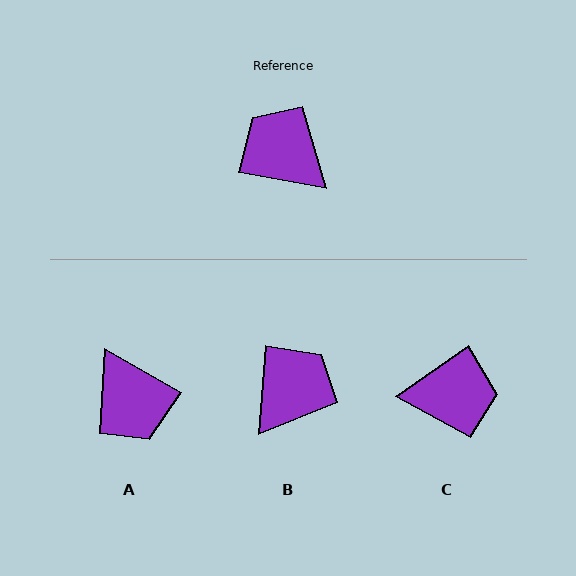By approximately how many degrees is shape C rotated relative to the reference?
Approximately 135 degrees clockwise.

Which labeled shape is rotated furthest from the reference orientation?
A, about 160 degrees away.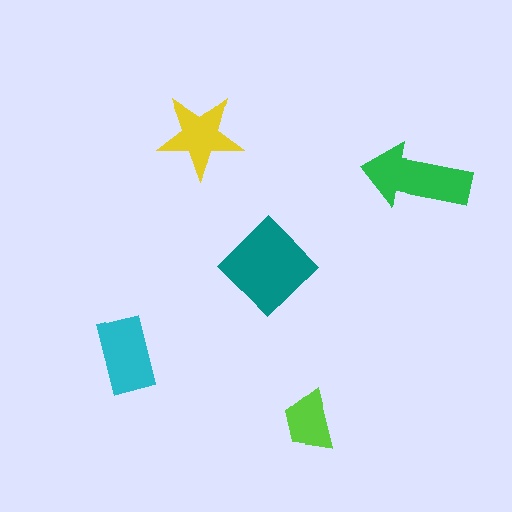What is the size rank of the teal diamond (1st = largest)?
1st.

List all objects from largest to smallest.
The teal diamond, the green arrow, the cyan rectangle, the yellow star, the lime trapezoid.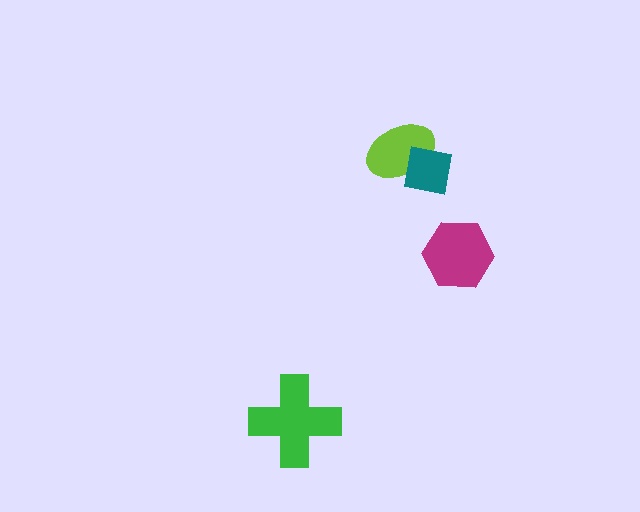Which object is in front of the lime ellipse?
The teal square is in front of the lime ellipse.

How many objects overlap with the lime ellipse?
1 object overlaps with the lime ellipse.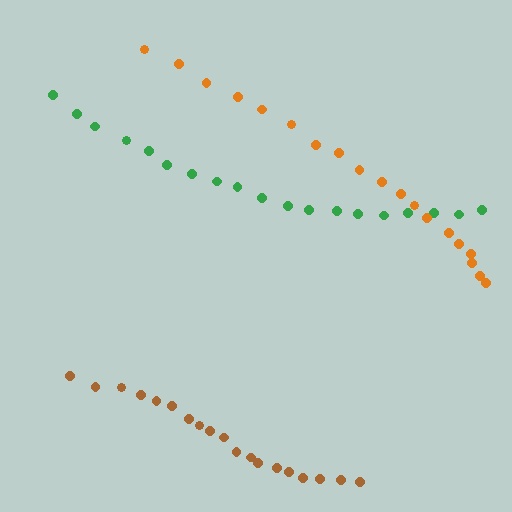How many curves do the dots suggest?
There are 3 distinct paths.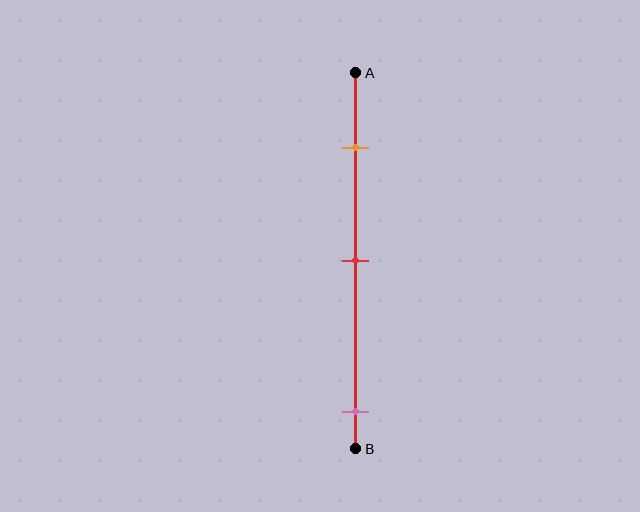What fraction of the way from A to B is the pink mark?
The pink mark is approximately 90% (0.9) of the way from A to B.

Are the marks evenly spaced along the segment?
No, the marks are not evenly spaced.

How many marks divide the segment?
There are 3 marks dividing the segment.